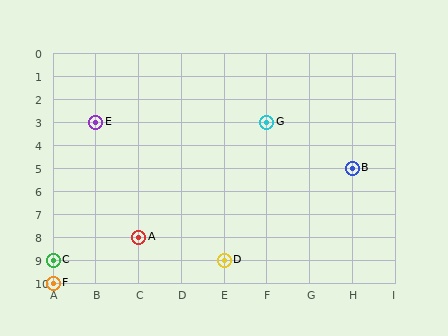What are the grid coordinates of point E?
Point E is at grid coordinates (B, 3).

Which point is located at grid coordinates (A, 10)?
Point F is at (A, 10).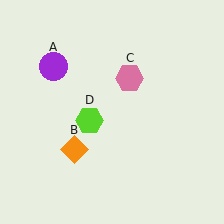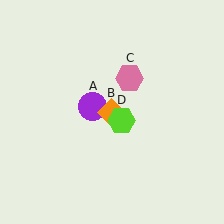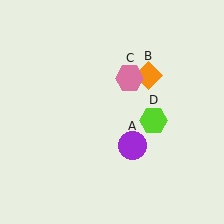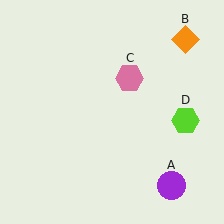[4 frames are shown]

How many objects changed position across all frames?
3 objects changed position: purple circle (object A), orange diamond (object B), lime hexagon (object D).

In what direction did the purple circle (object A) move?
The purple circle (object A) moved down and to the right.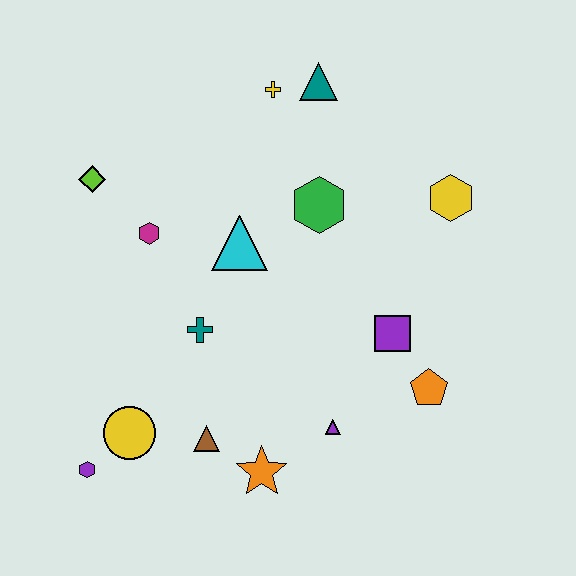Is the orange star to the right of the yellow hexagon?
No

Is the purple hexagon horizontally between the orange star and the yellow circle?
No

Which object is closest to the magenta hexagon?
The lime diamond is closest to the magenta hexagon.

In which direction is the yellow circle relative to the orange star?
The yellow circle is to the left of the orange star.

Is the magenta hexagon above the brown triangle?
Yes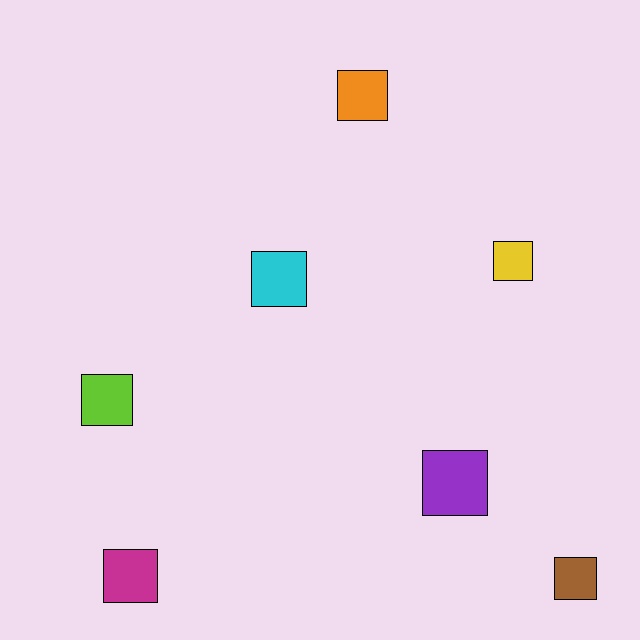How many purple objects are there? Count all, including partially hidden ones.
There is 1 purple object.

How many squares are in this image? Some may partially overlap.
There are 7 squares.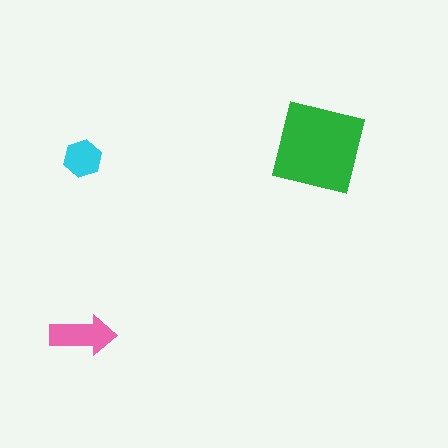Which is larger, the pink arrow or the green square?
The green square.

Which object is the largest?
The green square.